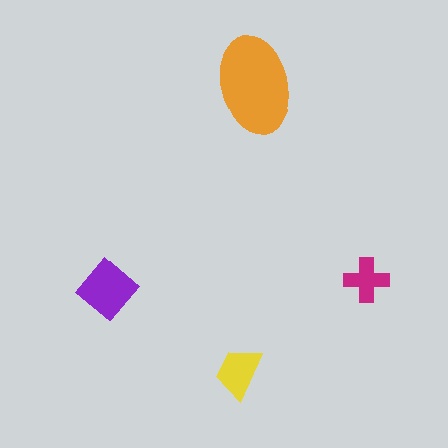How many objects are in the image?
There are 4 objects in the image.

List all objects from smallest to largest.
The magenta cross, the yellow trapezoid, the purple diamond, the orange ellipse.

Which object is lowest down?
The yellow trapezoid is bottommost.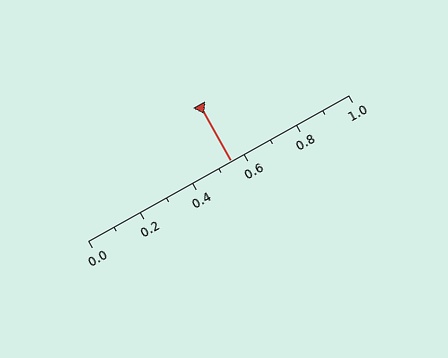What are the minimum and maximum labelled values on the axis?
The axis runs from 0.0 to 1.0.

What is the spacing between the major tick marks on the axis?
The major ticks are spaced 0.2 apart.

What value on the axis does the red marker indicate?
The marker indicates approximately 0.55.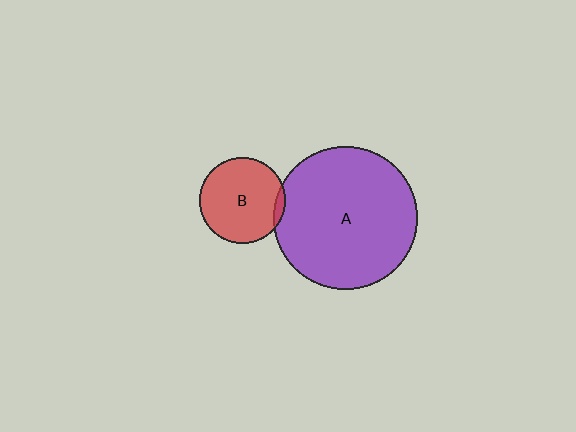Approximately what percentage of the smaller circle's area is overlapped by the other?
Approximately 5%.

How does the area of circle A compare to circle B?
Approximately 2.8 times.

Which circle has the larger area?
Circle A (purple).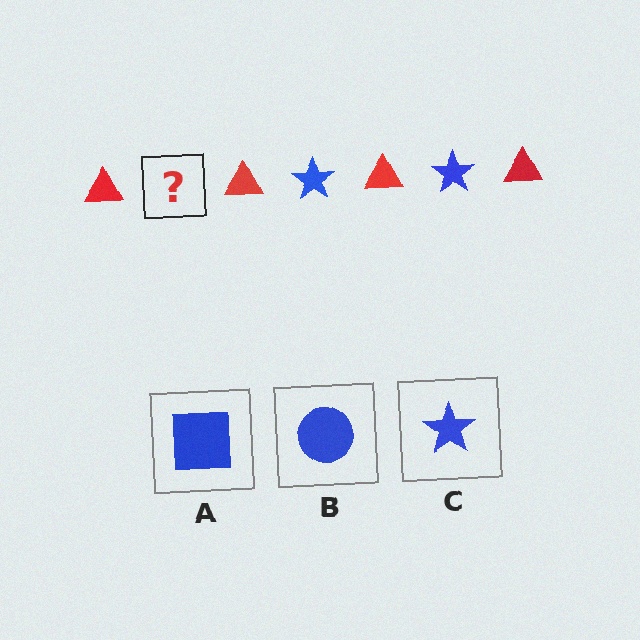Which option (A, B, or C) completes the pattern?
C.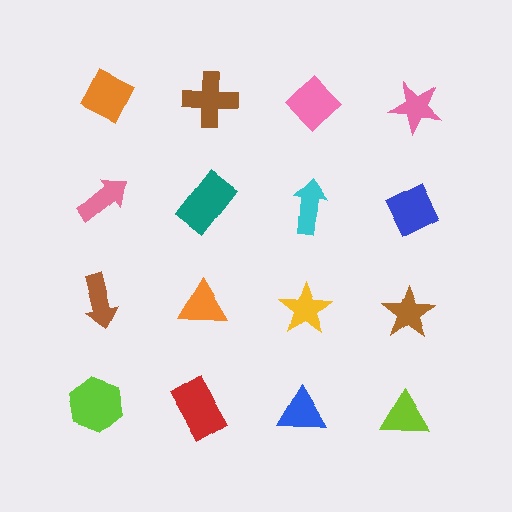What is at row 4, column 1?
A lime hexagon.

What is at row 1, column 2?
A brown cross.